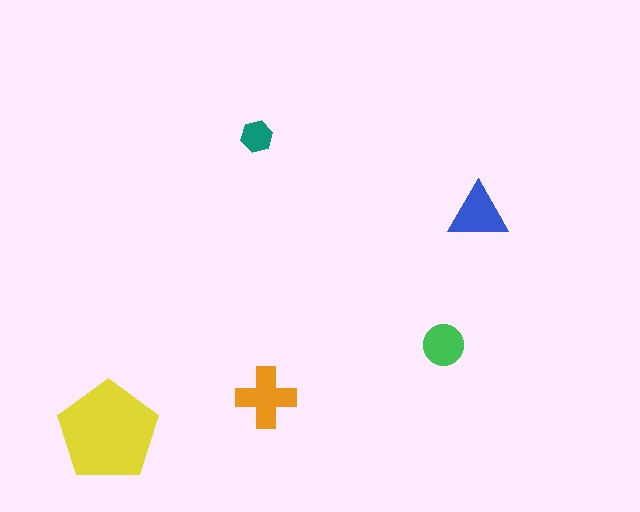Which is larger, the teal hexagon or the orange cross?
The orange cross.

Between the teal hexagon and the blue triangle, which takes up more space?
The blue triangle.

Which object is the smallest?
The teal hexagon.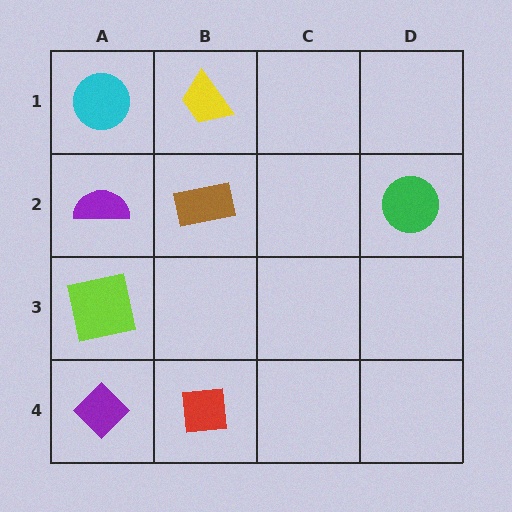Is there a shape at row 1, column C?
No, that cell is empty.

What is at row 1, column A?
A cyan circle.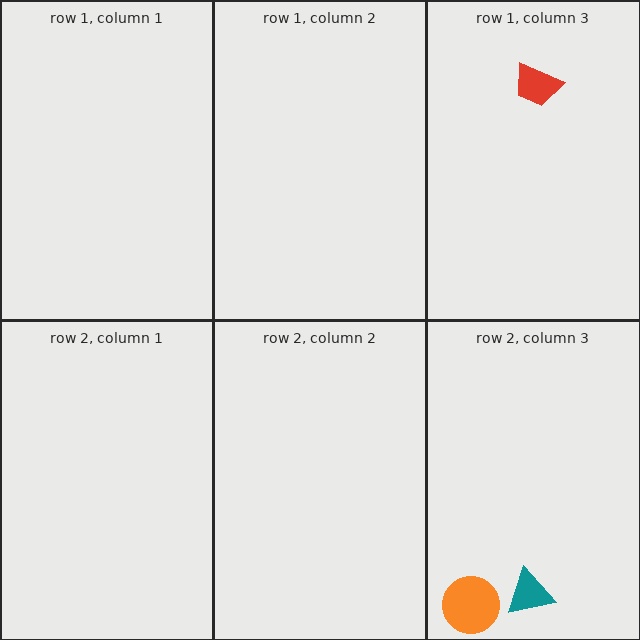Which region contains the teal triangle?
The row 2, column 3 region.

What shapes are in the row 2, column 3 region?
The teal triangle, the orange circle.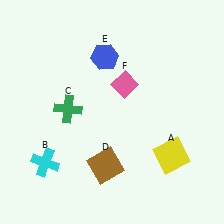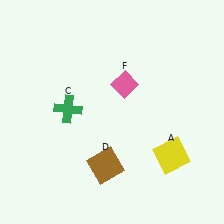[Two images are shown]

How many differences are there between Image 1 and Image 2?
There are 2 differences between the two images.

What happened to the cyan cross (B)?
The cyan cross (B) was removed in Image 2. It was in the bottom-left area of Image 1.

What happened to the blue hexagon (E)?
The blue hexagon (E) was removed in Image 2. It was in the top-left area of Image 1.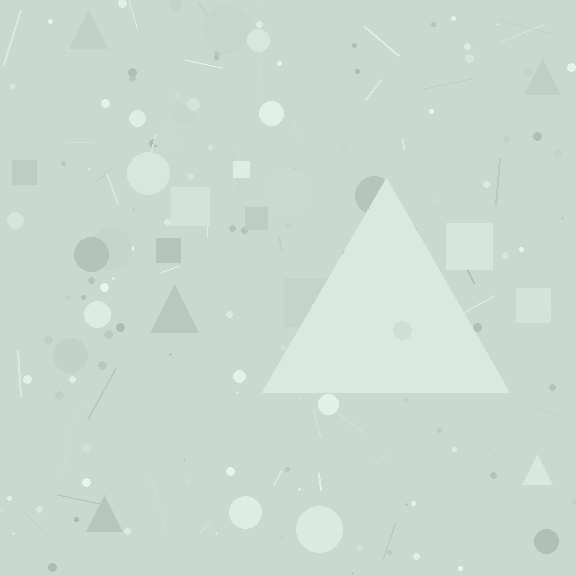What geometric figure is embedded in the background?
A triangle is embedded in the background.